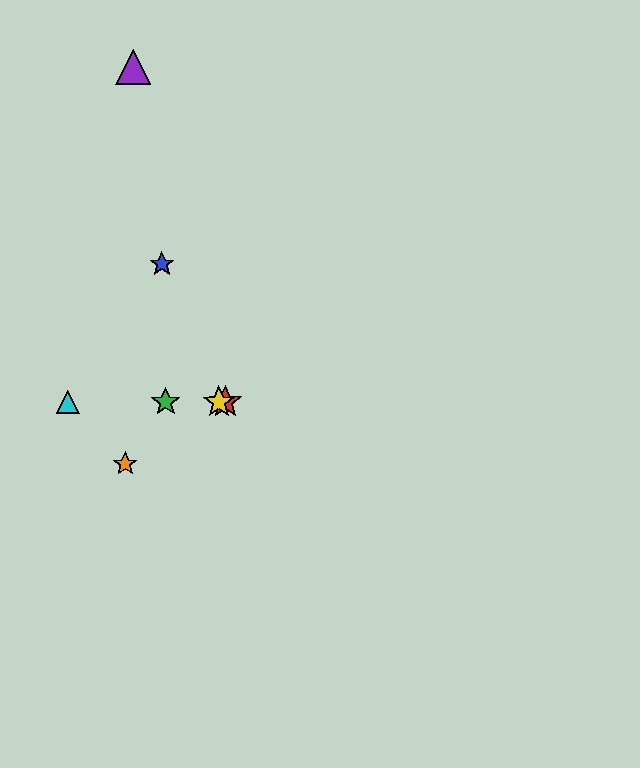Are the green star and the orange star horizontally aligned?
No, the green star is at y≈402 and the orange star is at y≈464.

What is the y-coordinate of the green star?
The green star is at y≈402.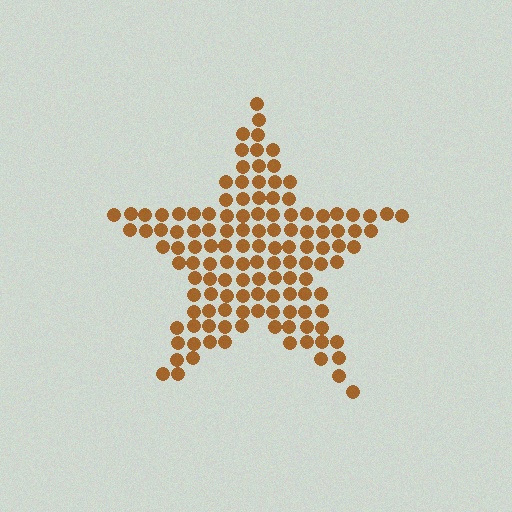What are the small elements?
The small elements are circles.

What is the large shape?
The large shape is a star.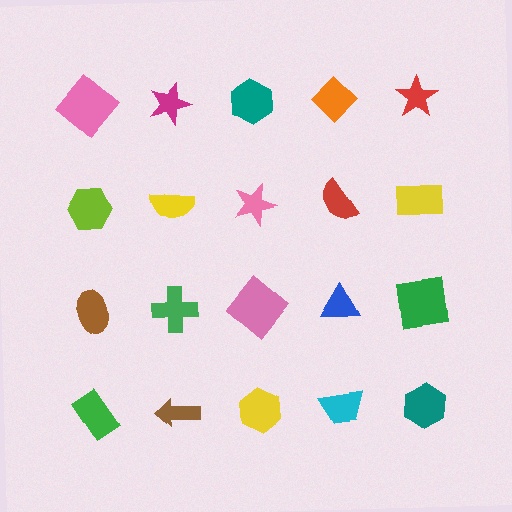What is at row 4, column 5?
A teal hexagon.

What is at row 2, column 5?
A yellow rectangle.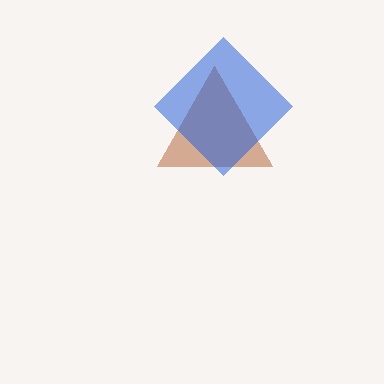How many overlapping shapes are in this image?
There are 2 overlapping shapes in the image.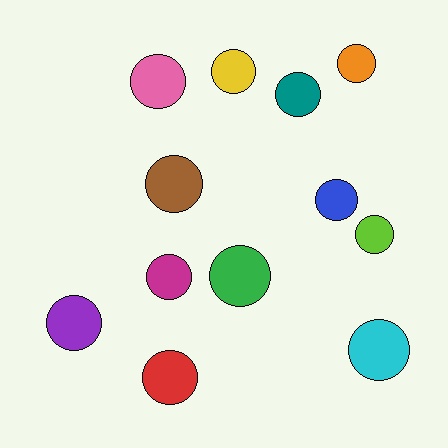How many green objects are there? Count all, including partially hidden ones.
There is 1 green object.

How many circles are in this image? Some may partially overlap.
There are 12 circles.